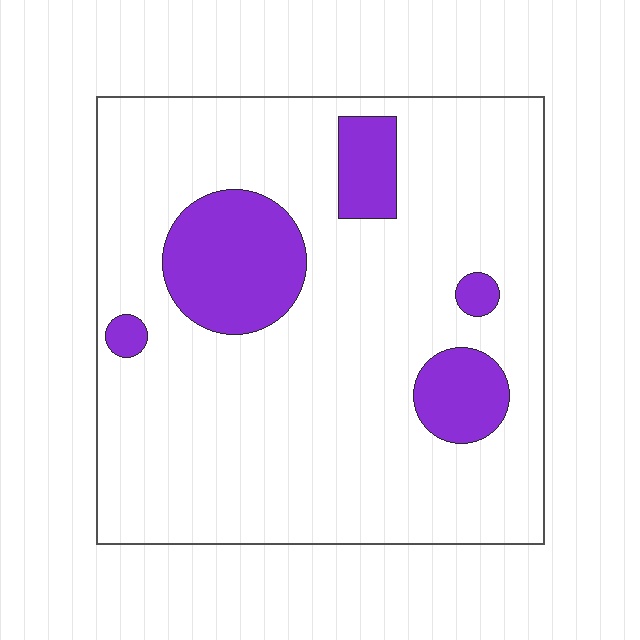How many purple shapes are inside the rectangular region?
5.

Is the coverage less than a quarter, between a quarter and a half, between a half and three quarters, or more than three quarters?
Less than a quarter.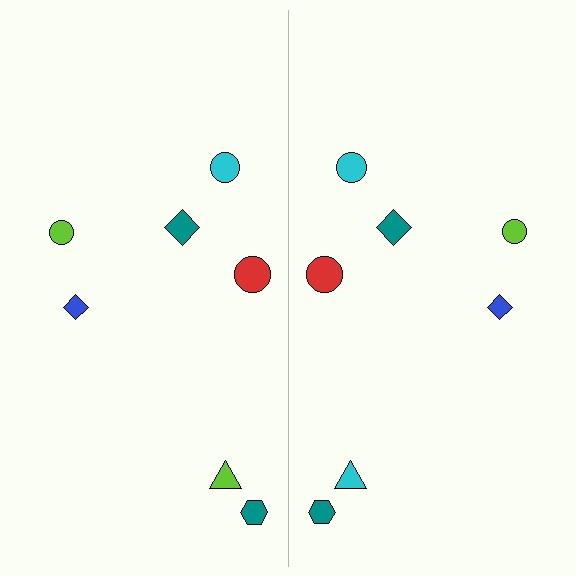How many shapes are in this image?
There are 14 shapes in this image.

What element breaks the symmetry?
The cyan triangle on the right side breaks the symmetry — its mirror counterpart is lime.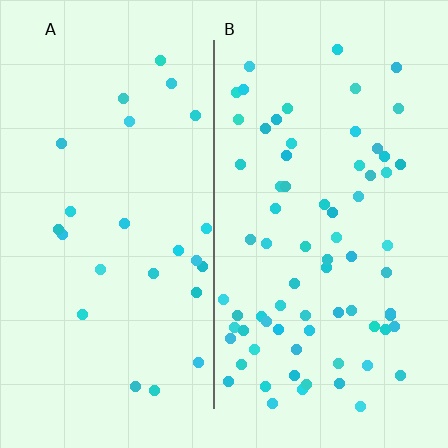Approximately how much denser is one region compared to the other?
Approximately 2.9× — region B over region A.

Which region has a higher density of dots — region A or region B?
B (the right).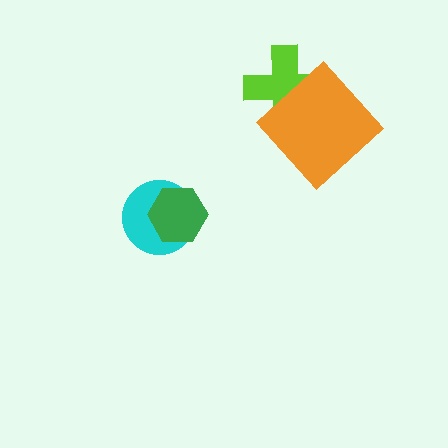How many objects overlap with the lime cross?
1 object overlaps with the lime cross.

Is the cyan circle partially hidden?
Yes, it is partially covered by another shape.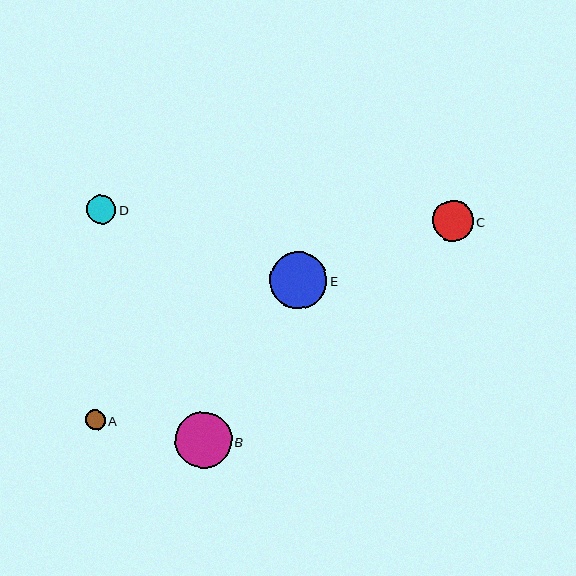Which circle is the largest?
Circle E is the largest with a size of approximately 57 pixels.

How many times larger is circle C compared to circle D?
Circle C is approximately 1.4 times the size of circle D.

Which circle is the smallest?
Circle A is the smallest with a size of approximately 20 pixels.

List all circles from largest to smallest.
From largest to smallest: E, B, C, D, A.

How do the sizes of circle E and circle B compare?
Circle E and circle B are approximately the same size.